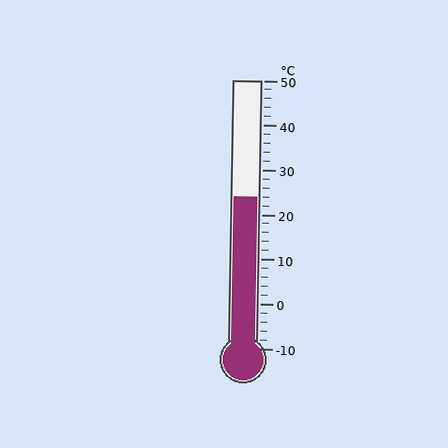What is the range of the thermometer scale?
The thermometer scale ranges from -10°C to 50°C.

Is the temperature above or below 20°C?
The temperature is above 20°C.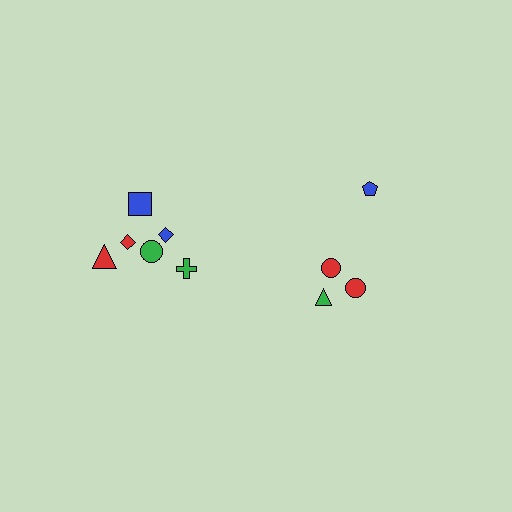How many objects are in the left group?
There are 6 objects.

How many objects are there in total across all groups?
There are 10 objects.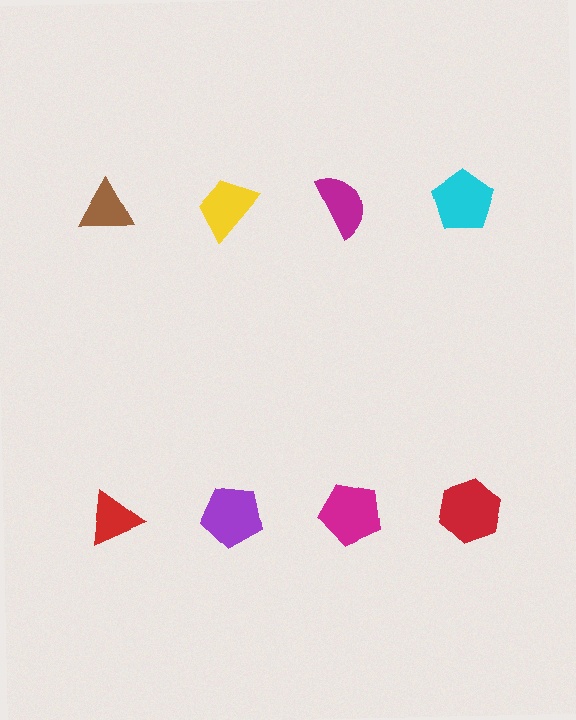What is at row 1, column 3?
A magenta semicircle.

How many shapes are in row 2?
4 shapes.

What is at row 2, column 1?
A red triangle.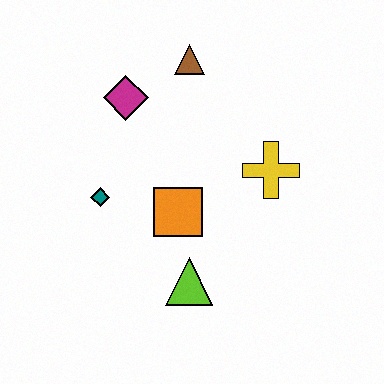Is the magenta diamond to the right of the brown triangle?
No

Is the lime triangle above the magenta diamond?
No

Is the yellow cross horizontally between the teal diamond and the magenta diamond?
No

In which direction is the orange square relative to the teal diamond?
The orange square is to the right of the teal diamond.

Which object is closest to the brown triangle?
The magenta diamond is closest to the brown triangle.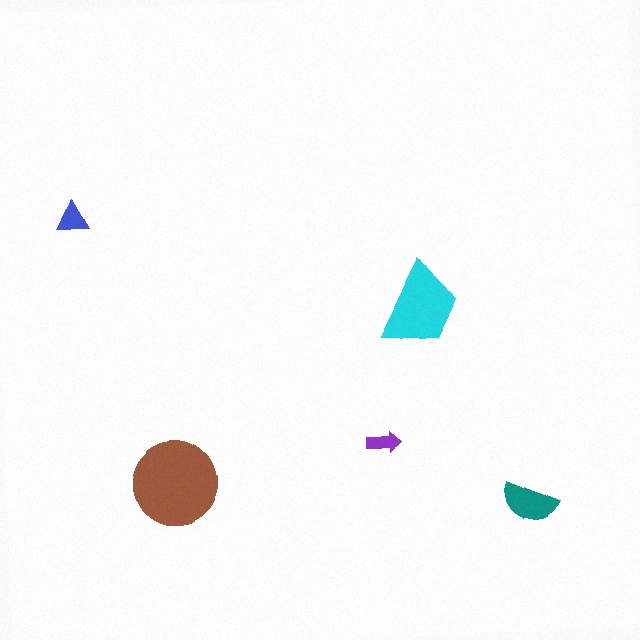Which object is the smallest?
The purple arrow.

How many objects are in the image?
There are 5 objects in the image.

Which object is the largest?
The brown circle.